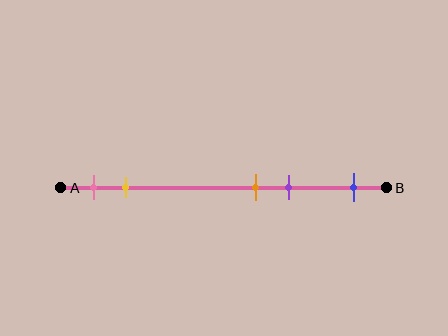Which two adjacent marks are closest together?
The orange and purple marks are the closest adjacent pair.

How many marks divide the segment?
There are 5 marks dividing the segment.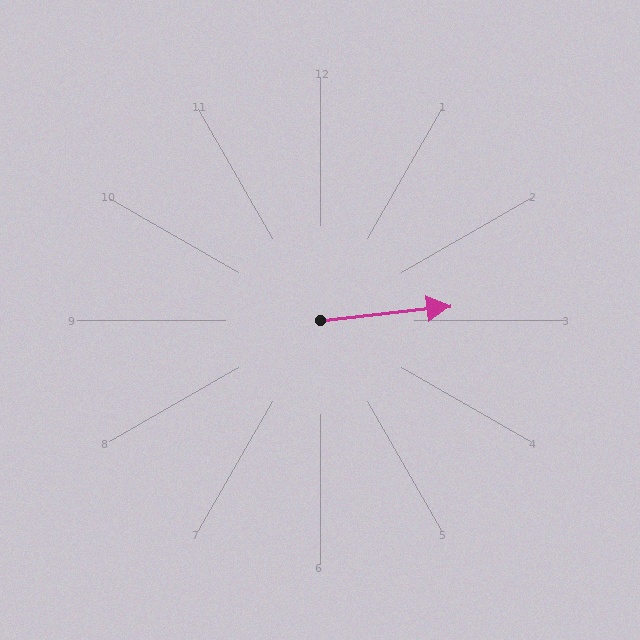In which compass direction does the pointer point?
East.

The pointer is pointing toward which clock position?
Roughly 3 o'clock.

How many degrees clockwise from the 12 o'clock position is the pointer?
Approximately 84 degrees.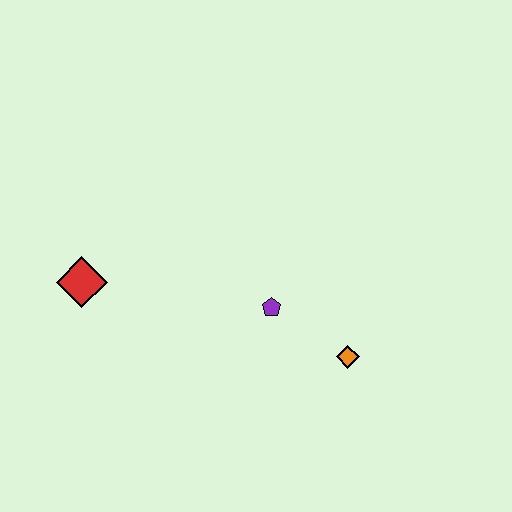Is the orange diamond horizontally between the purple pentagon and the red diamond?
No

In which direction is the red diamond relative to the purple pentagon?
The red diamond is to the left of the purple pentagon.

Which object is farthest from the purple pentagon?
The red diamond is farthest from the purple pentagon.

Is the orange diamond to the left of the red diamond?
No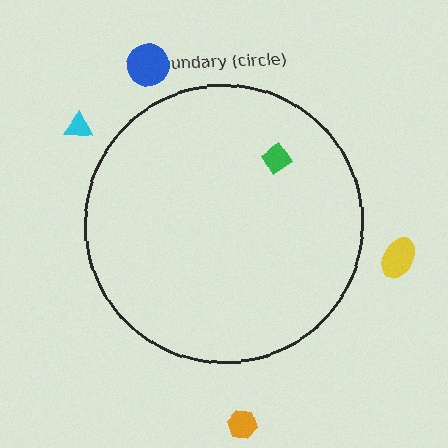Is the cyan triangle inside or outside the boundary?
Outside.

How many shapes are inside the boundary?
1 inside, 4 outside.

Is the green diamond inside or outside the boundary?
Inside.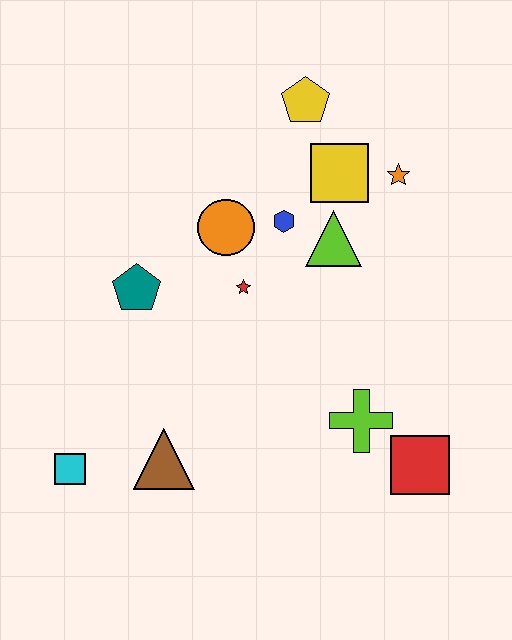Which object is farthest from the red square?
The yellow pentagon is farthest from the red square.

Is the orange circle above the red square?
Yes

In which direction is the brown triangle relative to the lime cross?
The brown triangle is to the left of the lime cross.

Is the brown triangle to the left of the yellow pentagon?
Yes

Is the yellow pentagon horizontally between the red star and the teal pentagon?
No